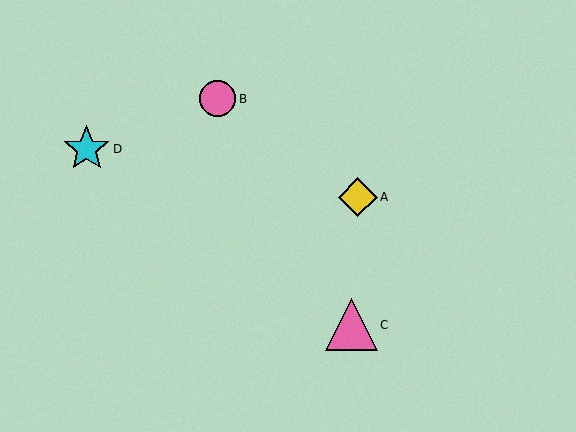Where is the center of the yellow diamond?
The center of the yellow diamond is at (358, 197).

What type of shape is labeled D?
Shape D is a cyan star.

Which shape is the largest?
The pink triangle (labeled C) is the largest.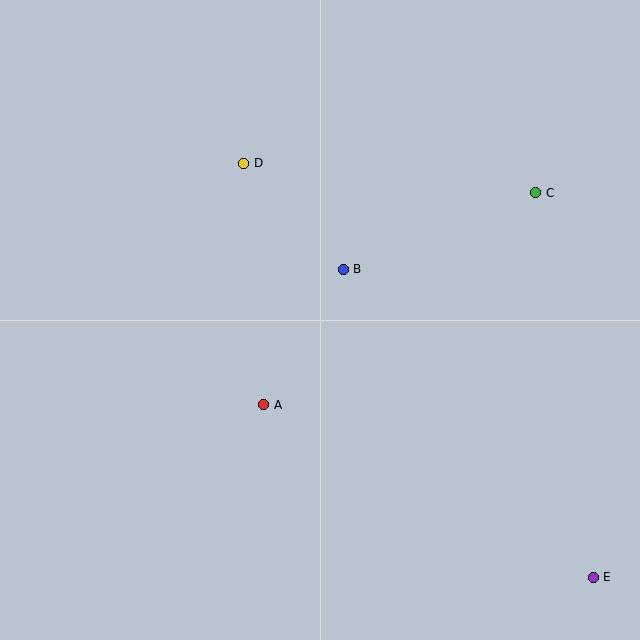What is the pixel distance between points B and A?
The distance between B and A is 157 pixels.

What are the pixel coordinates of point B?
Point B is at (343, 269).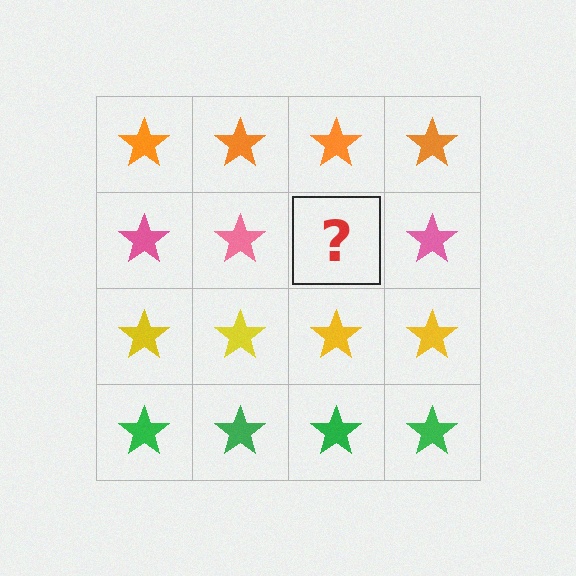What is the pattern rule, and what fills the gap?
The rule is that each row has a consistent color. The gap should be filled with a pink star.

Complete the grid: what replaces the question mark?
The question mark should be replaced with a pink star.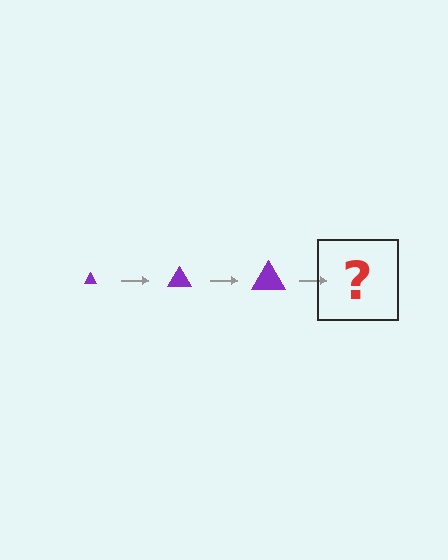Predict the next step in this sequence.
The next step is a purple triangle, larger than the previous one.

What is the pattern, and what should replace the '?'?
The pattern is that the triangle gets progressively larger each step. The '?' should be a purple triangle, larger than the previous one.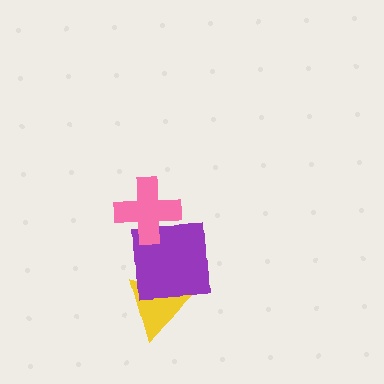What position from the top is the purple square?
The purple square is 2nd from the top.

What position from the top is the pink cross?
The pink cross is 1st from the top.